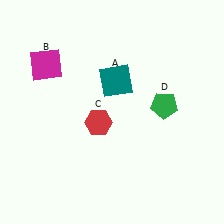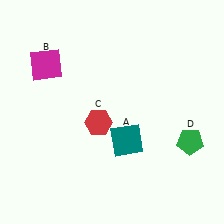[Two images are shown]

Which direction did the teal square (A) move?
The teal square (A) moved down.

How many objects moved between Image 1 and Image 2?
2 objects moved between the two images.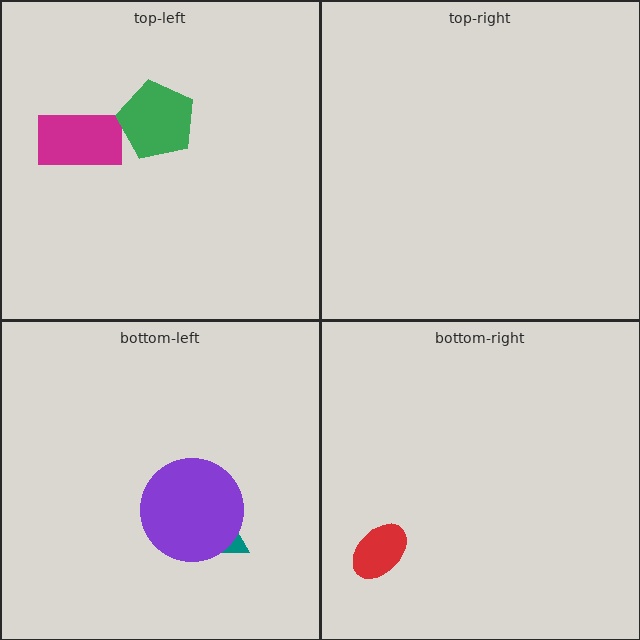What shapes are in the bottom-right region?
The red ellipse.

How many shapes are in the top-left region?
2.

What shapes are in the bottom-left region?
The teal triangle, the purple circle.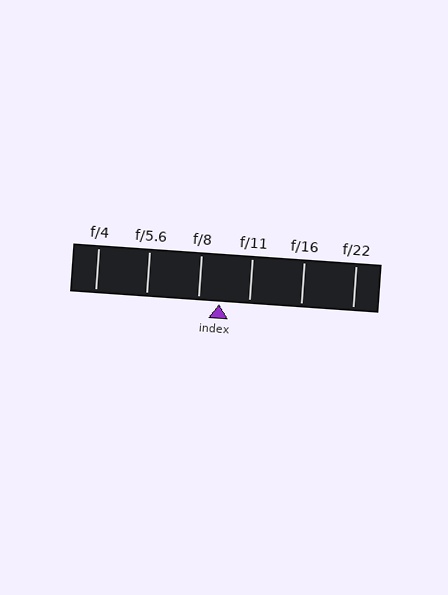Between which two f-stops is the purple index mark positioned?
The index mark is between f/8 and f/11.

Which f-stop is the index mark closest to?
The index mark is closest to f/8.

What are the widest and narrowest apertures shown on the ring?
The widest aperture shown is f/4 and the narrowest is f/22.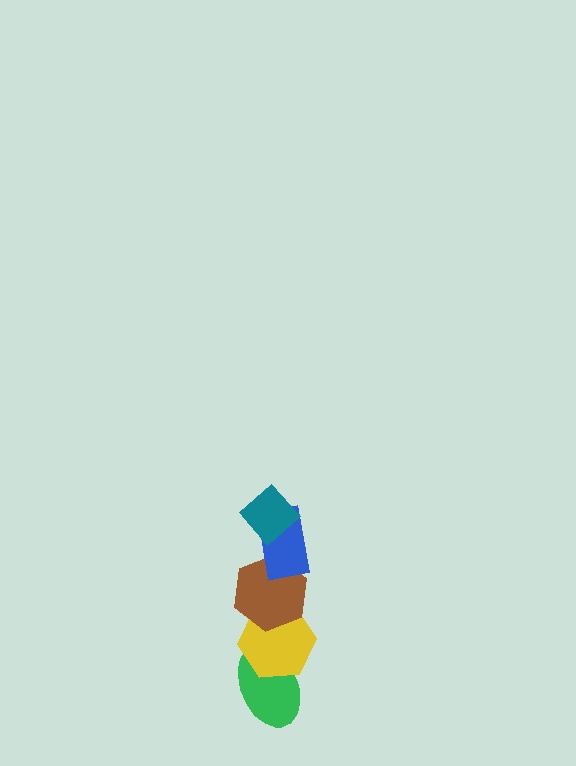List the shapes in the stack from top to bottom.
From top to bottom: the teal diamond, the blue rectangle, the brown hexagon, the yellow hexagon, the green ellipse.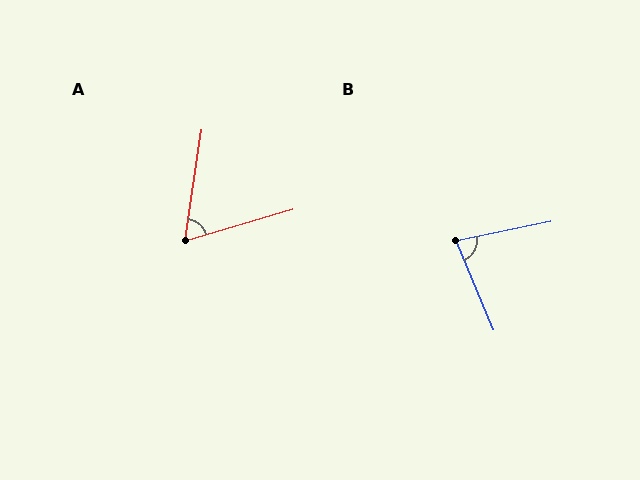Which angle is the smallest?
A, at approximately 65 degrees.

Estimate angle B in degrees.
Approximately 79 degrees.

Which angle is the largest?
B, at approximately 79 degrees.